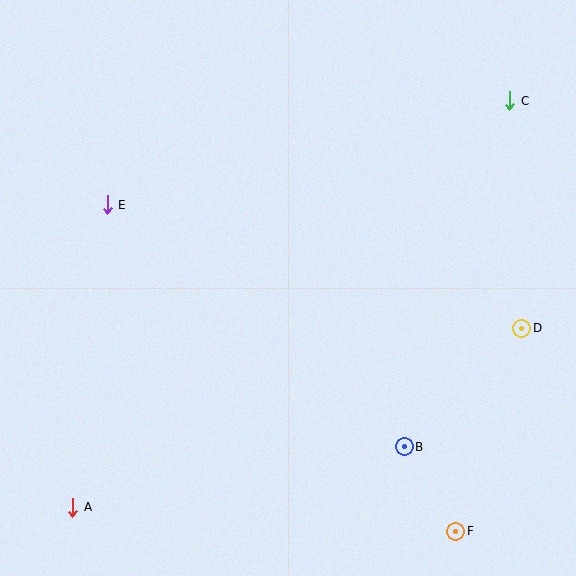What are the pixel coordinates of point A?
Point A is at (73, 507).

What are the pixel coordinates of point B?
Point B is at (404, 447).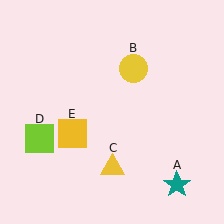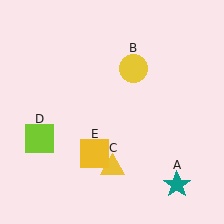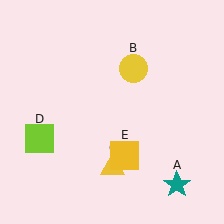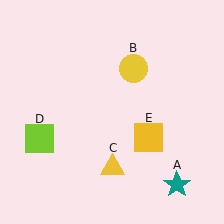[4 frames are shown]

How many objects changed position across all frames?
1 object changed position: yellow square (object E).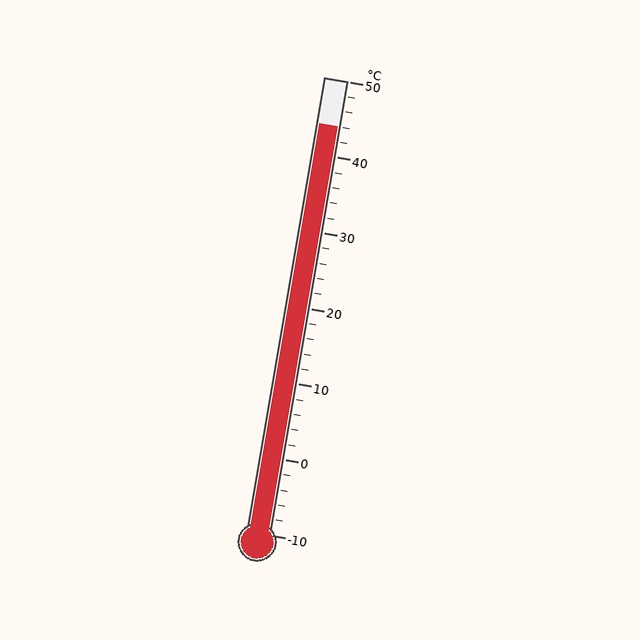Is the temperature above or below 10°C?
The temperature is above 10°C.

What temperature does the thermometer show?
The thermometer shows approximately 44°C.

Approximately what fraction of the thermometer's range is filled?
The thermometer is filled to approximately 90% of its range.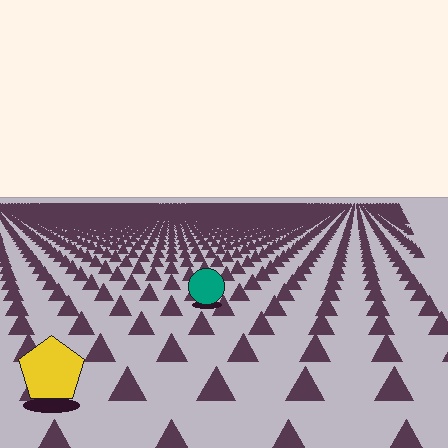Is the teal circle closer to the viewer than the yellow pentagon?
No. The yellow pentagon is closer — you can tell from the texture gradient: the ground texture is coarser near it.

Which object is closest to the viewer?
The yellow pentagon is closest. The texture marks near it are larger and more spread out.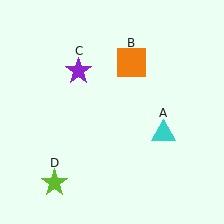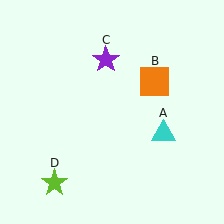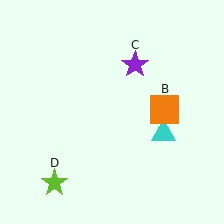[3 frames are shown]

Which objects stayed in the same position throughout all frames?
Cyan triangle (object A) and lime star (object D) remained stationary.